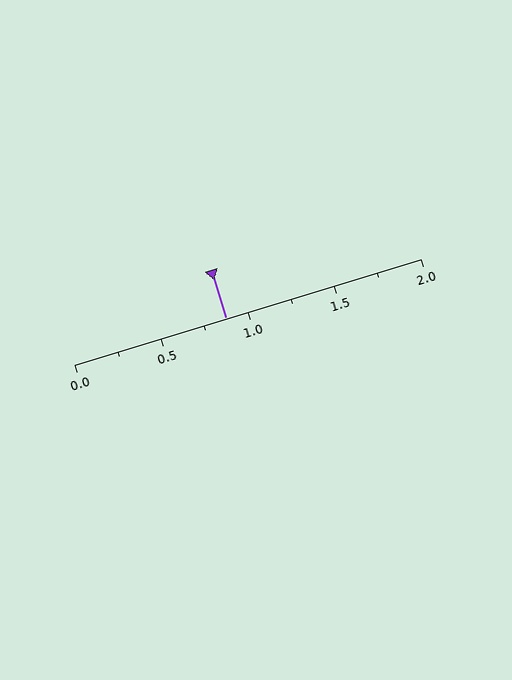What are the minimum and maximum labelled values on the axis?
The axis runs from 0.0 to 2.0.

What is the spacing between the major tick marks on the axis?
The major ticks are spaced 0.5 apart.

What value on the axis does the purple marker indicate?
The marker indicates approximately 0.88.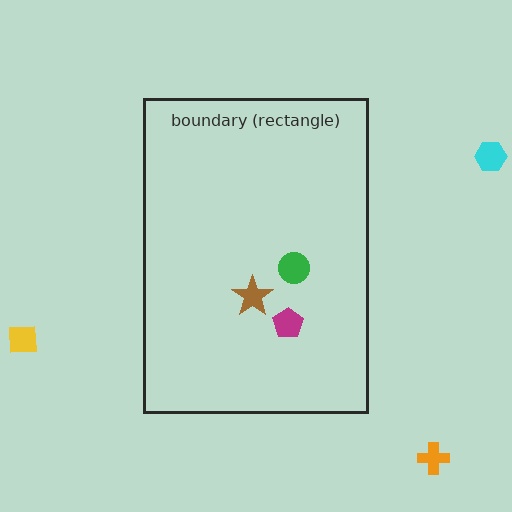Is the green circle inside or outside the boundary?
Inside.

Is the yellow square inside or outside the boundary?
Outside.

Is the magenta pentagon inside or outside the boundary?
Inside.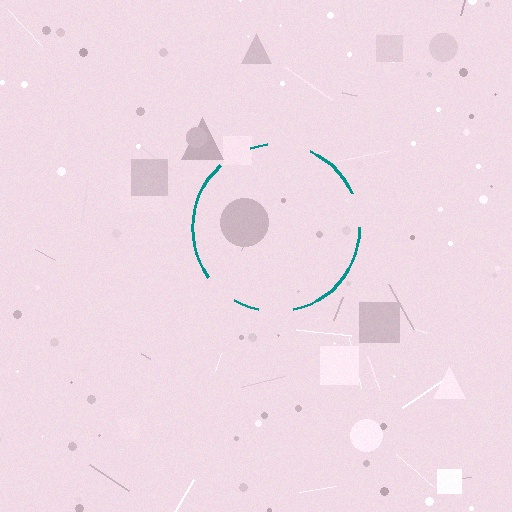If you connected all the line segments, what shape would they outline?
They would outline a circle.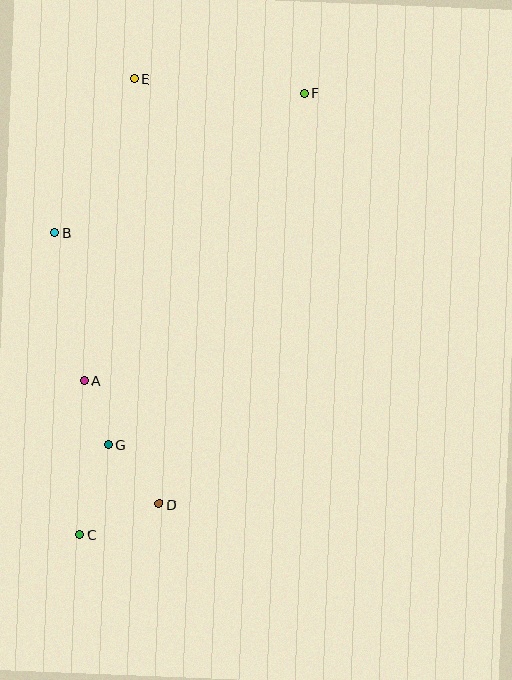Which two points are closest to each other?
Points A and G are closest to each other.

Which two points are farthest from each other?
Points C and F are farthest from each other.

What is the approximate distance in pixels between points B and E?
The distance between B and E is approximately 173 pixels.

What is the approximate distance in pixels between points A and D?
The distance between A and D is approximately 144 pixels.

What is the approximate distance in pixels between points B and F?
The distance between B and F is approximately 286 pixels.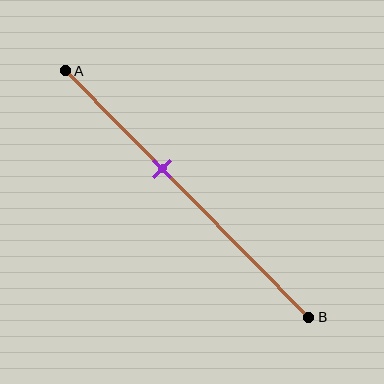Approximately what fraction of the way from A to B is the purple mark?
The purple mark is approximately 40% of the way from A to B.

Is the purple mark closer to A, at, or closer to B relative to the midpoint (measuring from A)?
The purple mark is closer to point A than the midpoint of segment AB.